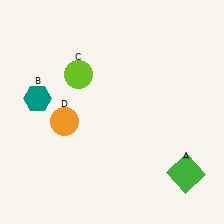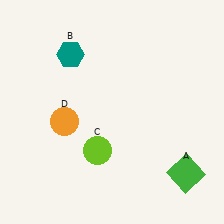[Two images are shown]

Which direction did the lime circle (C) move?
The lime circle (C) moved down.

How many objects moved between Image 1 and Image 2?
2 objects moved between the two images.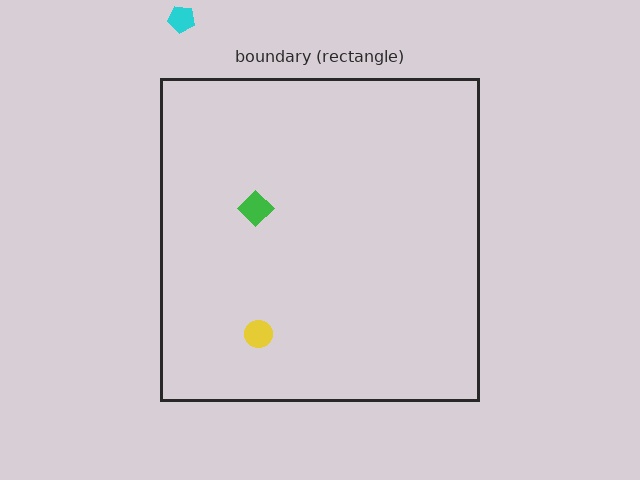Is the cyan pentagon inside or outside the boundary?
Outside.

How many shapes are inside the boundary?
2 inside, 1 outside.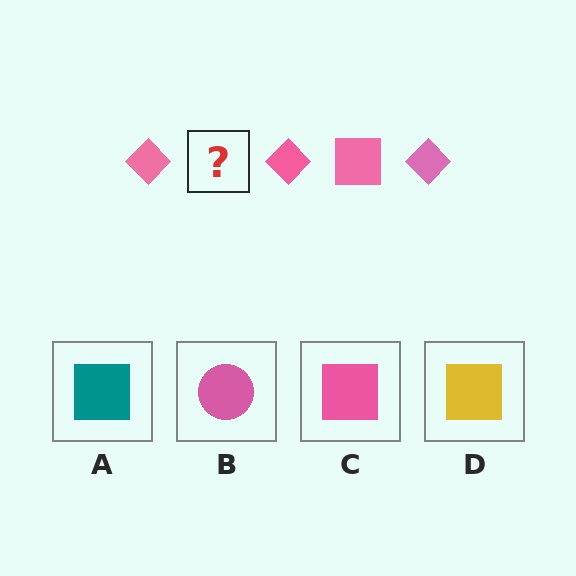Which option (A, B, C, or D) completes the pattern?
C.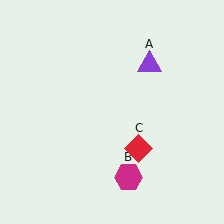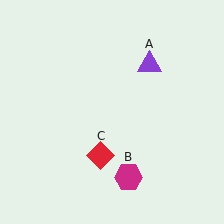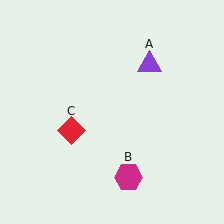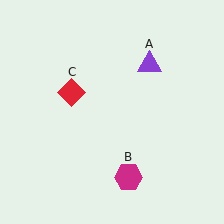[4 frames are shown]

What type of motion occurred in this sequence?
The red diamond (object C) rotated clockwise around the center of the scene.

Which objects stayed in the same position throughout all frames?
Purple triangle (object A) and magenta hexagon (object B) remained stationary.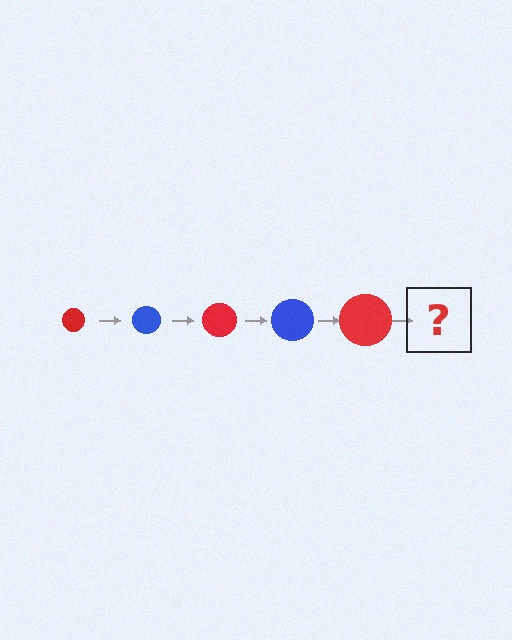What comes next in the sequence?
The next element should be a blue circle, larger than the previous one.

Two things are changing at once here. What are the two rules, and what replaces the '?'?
The two rules are that the circle grows larger each step and the color cycles through red and blue. The '?' should be a blue circle, larger than the previous one.